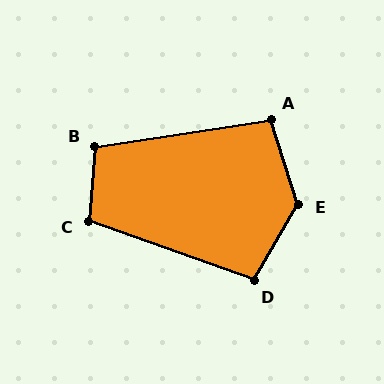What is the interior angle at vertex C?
Approximately 105 degrees (obtuse).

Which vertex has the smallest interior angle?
A, at approximately 99 degrees.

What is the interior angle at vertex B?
Approximately 103 degrees (obtuse).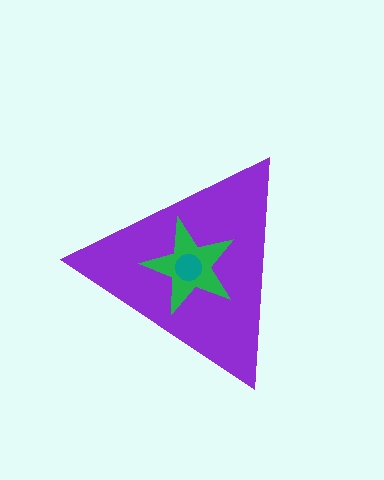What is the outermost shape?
The purple triangle.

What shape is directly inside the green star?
The teal circle.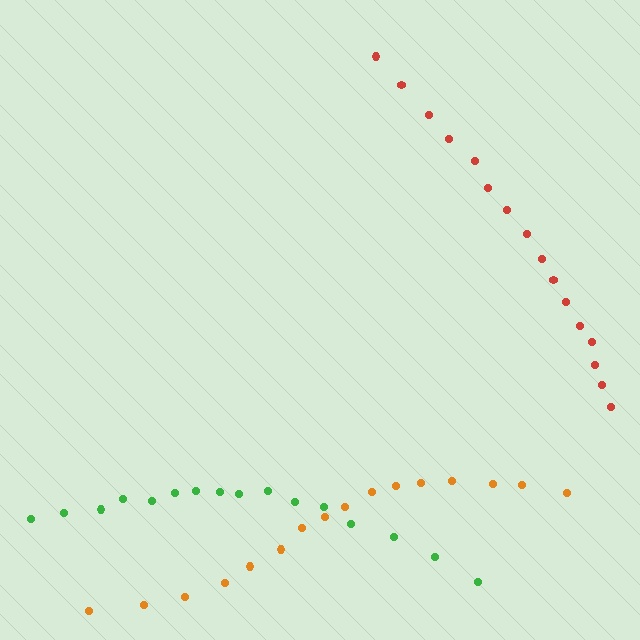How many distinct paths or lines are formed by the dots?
There are 3 distinct paths.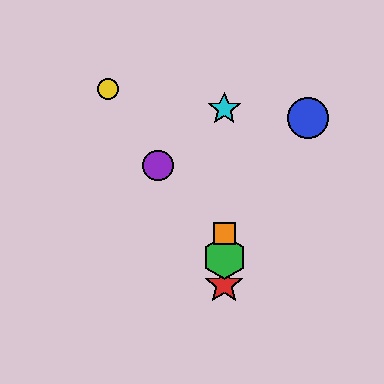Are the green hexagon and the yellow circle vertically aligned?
No, the green hexagon is at x≈224 and the yellow circle is at x≈108.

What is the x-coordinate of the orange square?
The orange square is at x≈224.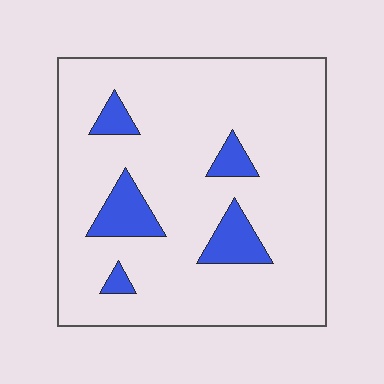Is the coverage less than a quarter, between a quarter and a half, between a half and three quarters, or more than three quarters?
Less than a quarter.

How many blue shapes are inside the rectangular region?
5.